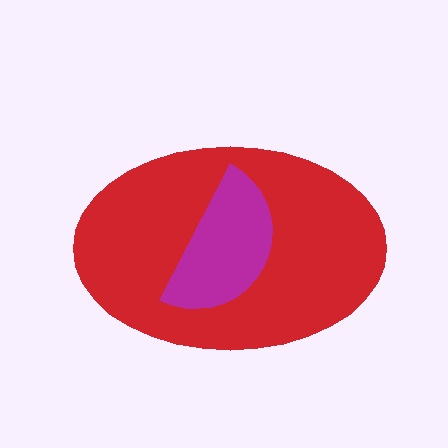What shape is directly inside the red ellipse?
The magenta semicircle.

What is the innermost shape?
The magenta semicircle.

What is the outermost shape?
The red ellipse.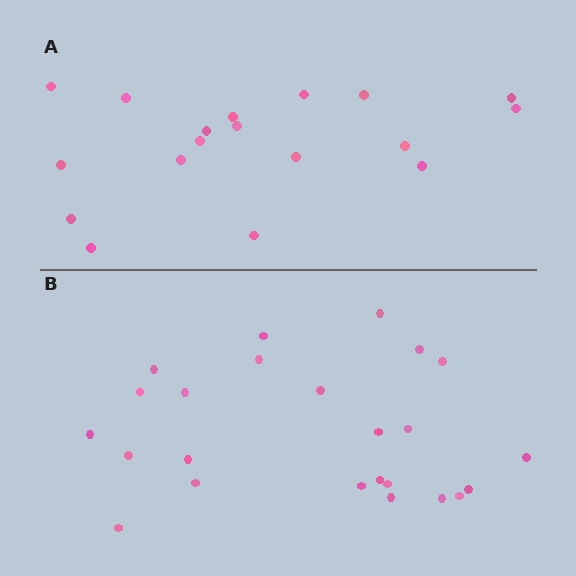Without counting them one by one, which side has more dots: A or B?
Region B (the bottom region) has more dots.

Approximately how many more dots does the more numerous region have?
Region B has about 6 more dots than region A.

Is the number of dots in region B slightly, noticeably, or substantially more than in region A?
Region B has noticeably more, but not dramatically so. The ratio is roughly 1.3 to 1.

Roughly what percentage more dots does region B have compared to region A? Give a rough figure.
About 35% more.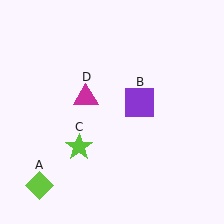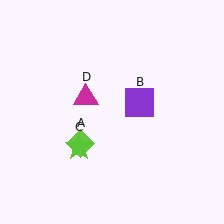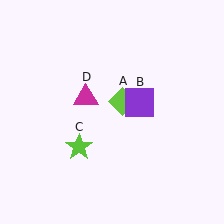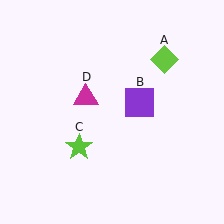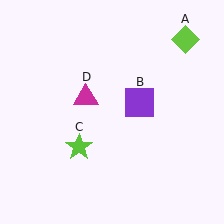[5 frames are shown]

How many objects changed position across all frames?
1 object changed position: lime diamond (object A).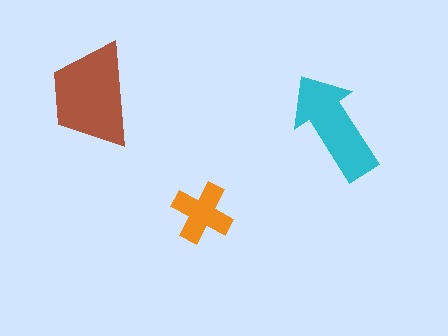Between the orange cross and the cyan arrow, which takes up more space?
The cyan arrow.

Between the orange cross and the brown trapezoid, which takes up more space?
The brown trapezoid.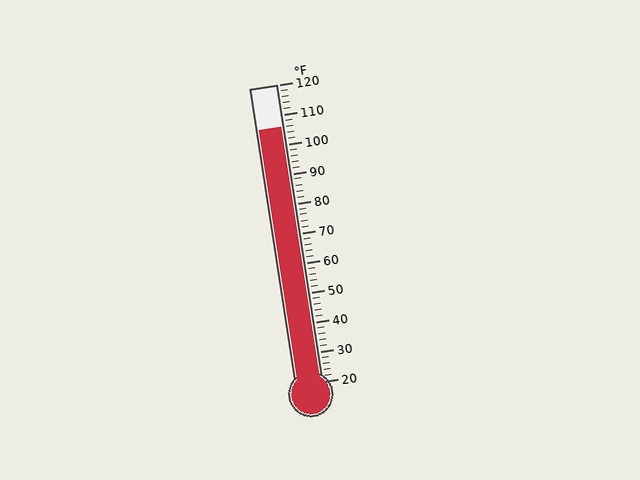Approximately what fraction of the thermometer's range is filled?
The thermometer is filled to approximately 85% of its range.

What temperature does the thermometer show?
The thermometer shows approximately 106°F.